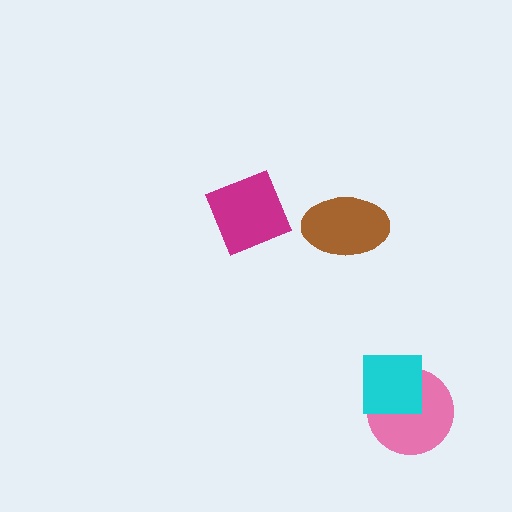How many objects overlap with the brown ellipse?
0 objects overlap with the brown ellipse.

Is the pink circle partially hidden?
Yes, it is partially covered by another shape.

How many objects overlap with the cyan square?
1 object overlaps with the cyan square.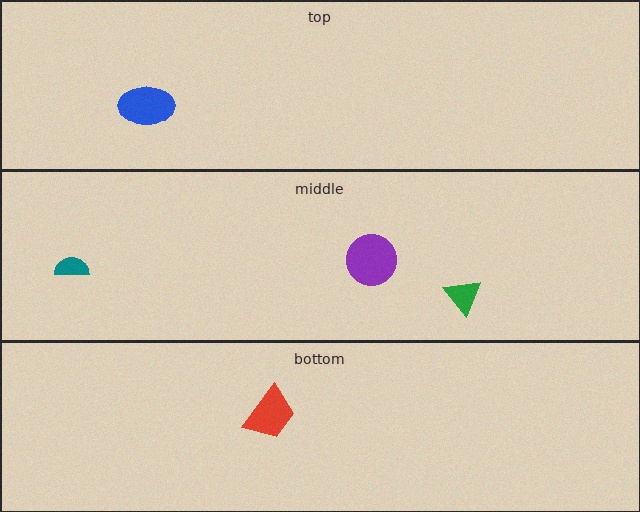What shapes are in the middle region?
The green triangle, the purple circle, the teal semicircle.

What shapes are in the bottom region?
The red trapezoid.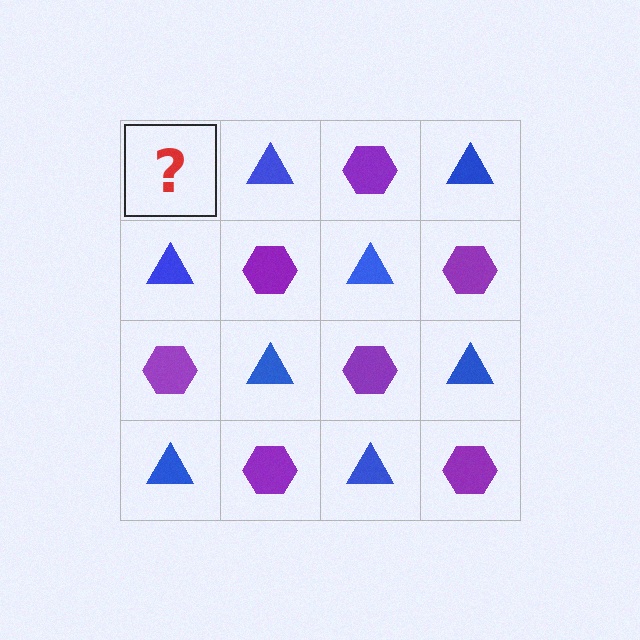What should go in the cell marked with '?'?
The missing cell should contain a purple hexagon.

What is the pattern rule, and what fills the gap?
The rule is that it alternates purple hexagon and blue triangle in a checkerboard pattern. The gap should be filled with a purple hexagon.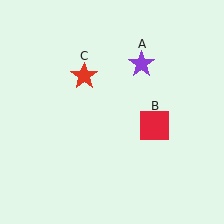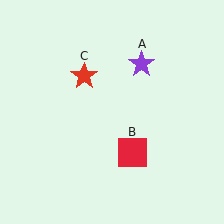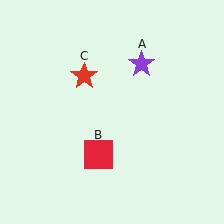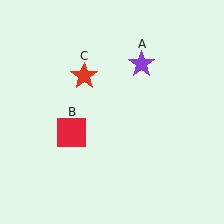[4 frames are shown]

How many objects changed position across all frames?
1 object changed position: red square (object B).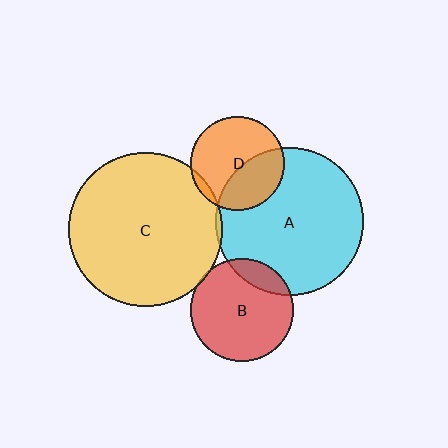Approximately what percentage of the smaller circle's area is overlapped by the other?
Approximately 5%.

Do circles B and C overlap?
Yes.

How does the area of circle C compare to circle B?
Approximately 2.2 times.